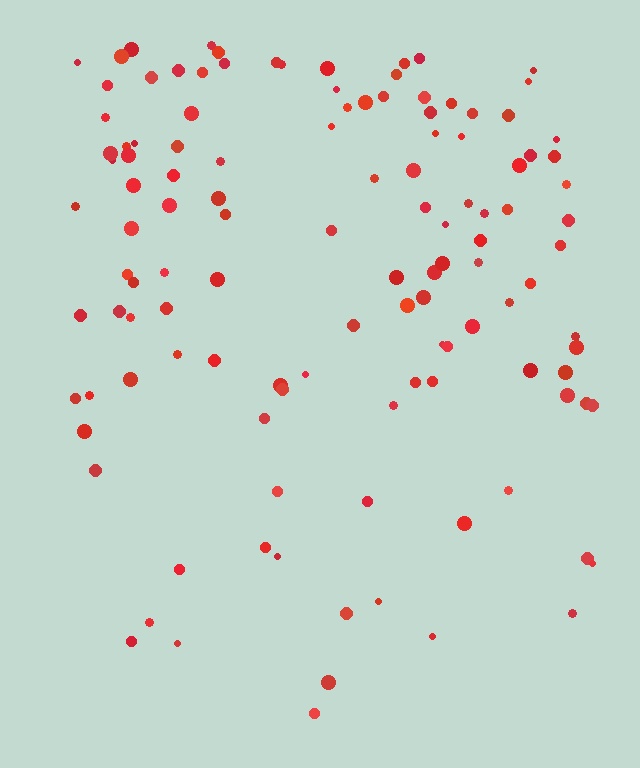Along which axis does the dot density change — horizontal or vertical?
Vertical.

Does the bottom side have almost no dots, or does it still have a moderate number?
Still a moderate number, just noticeably fewer than the top.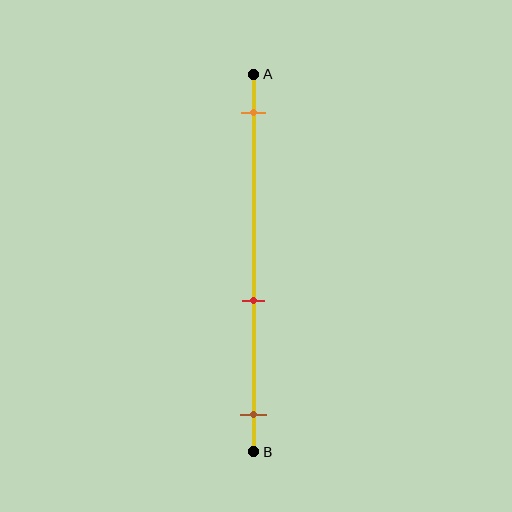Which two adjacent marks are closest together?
The red and brown marks are the closest adjacent pair.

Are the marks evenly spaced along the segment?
No, the marks are not evenly spaced.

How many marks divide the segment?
There are 3 marks dividing the segment.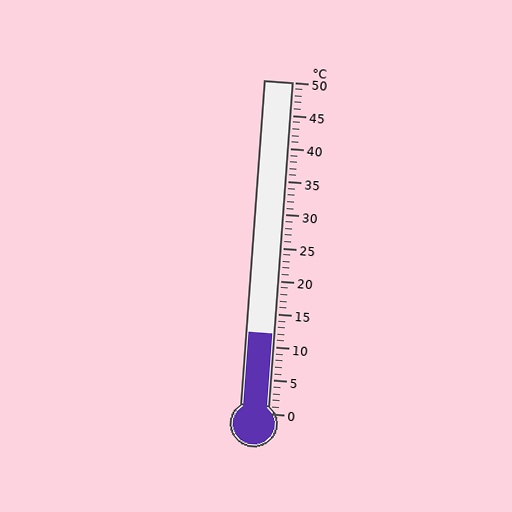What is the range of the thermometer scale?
The thermometer scale ranges from 0°C to 50°C.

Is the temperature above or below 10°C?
The temperature is above 10°C.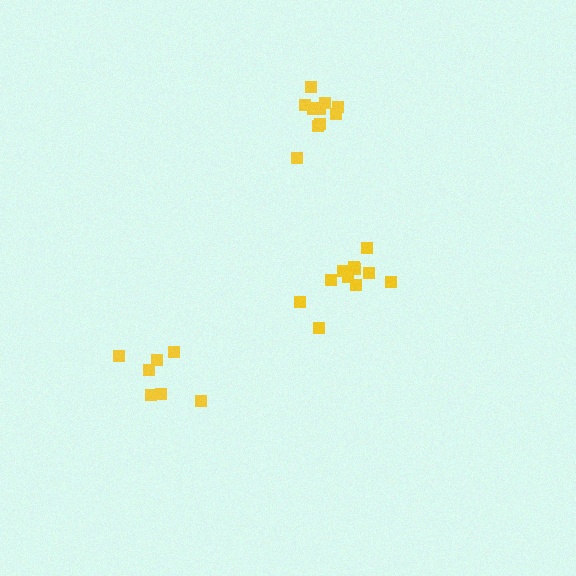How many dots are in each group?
Group 1: 7 dots, Group 2: 11 dots, Group 3: 11 dots (29 total).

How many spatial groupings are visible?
There are 3 spatial groupings.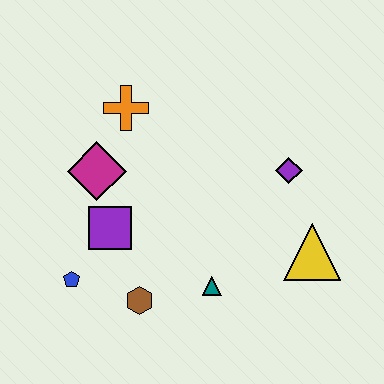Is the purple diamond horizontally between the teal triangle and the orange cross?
No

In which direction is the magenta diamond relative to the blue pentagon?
The magenta diamond is above the blue pentagon.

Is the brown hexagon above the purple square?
No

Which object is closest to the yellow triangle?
The purple diamond is closest to the yellow triangle.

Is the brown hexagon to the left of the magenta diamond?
No